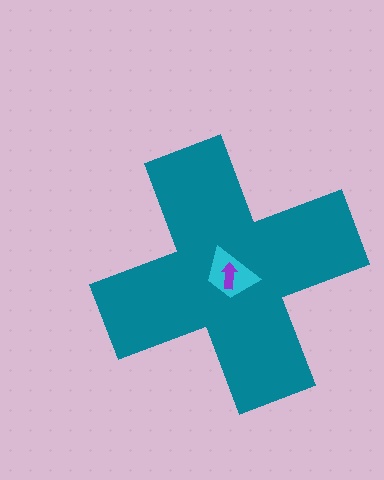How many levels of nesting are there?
3.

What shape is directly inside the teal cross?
The cyan trapezoid.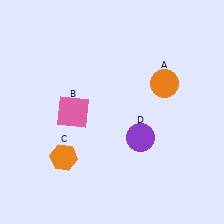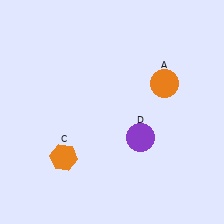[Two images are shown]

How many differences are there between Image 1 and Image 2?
There is 1 difference between the two images.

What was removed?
The pink square (B) was removed in Image 2.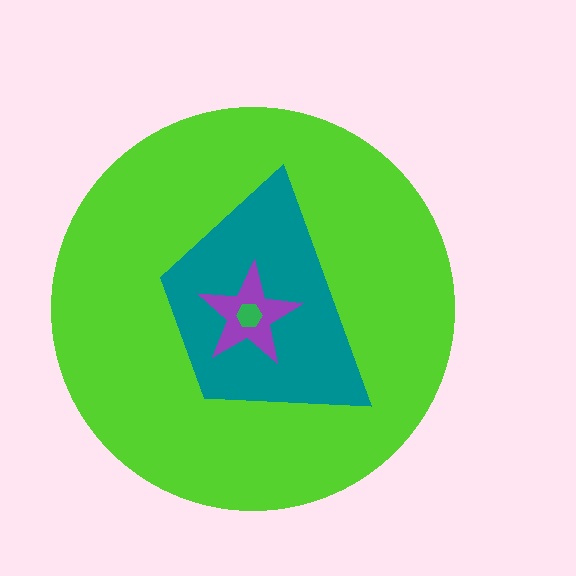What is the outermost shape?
The lime circle.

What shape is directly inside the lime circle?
The teal trapezoid.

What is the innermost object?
The green hexagon.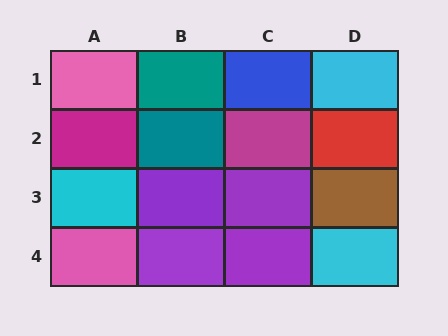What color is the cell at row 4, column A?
Pink.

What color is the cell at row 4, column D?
Cyan.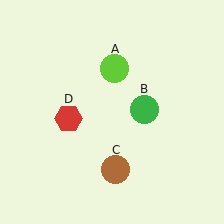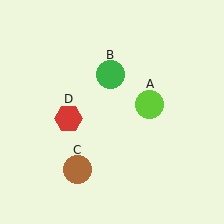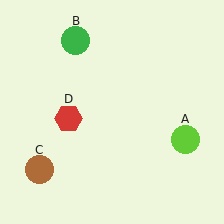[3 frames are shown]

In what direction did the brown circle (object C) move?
The brown circle (object C) moved left.